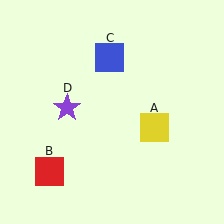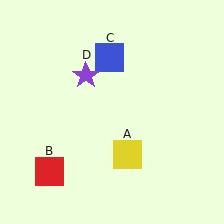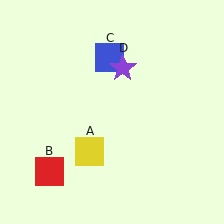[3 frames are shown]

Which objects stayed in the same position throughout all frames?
Red square (object B) and blue square (object C) remained stationary.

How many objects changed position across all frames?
2 objects changed position: yellow square (object A), purple star (object D).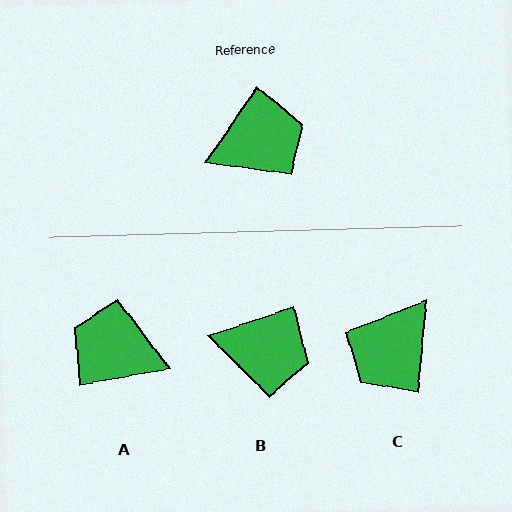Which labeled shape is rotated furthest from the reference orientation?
C, about 150 degrees away.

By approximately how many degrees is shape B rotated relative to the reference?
Approximately 37 degrees clockwise.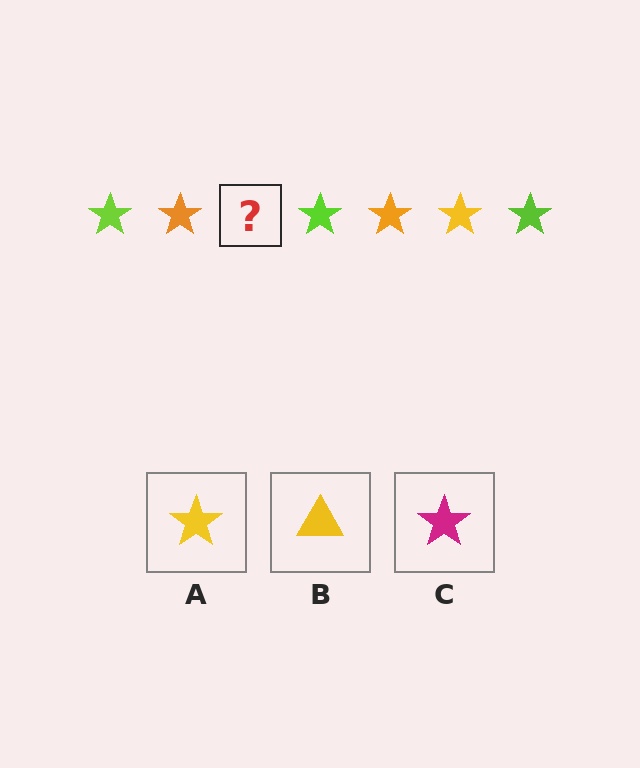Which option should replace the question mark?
Option A.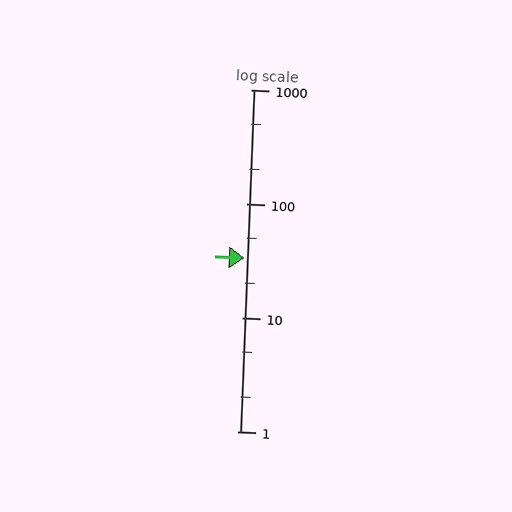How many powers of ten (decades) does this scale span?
The scale spans 3 decades, from 1 to 1000.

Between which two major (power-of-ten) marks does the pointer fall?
The pointer is between 10 and 100.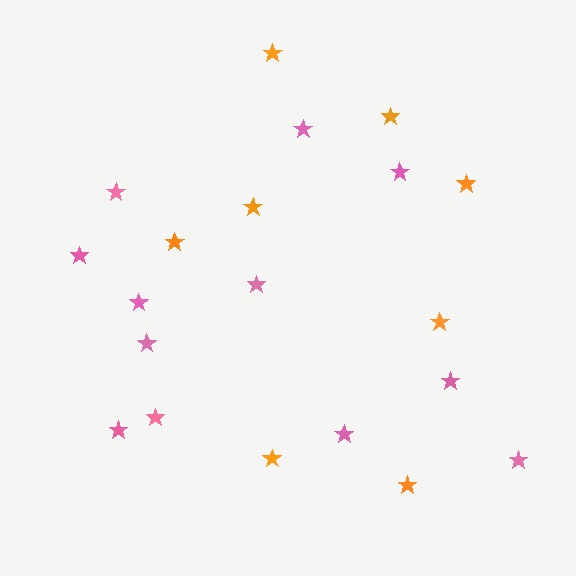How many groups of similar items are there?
There are 2 groups: one group of orange stars (8) and one group of pink stars (12).